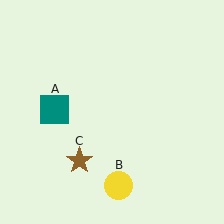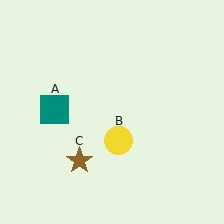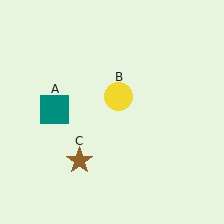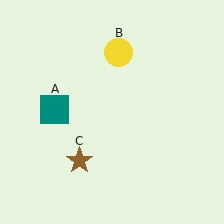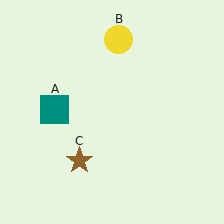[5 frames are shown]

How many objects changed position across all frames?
1 object changed position: yellow circle (object B).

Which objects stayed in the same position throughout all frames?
Teal square (object A) and brown star (object C) remained stationary.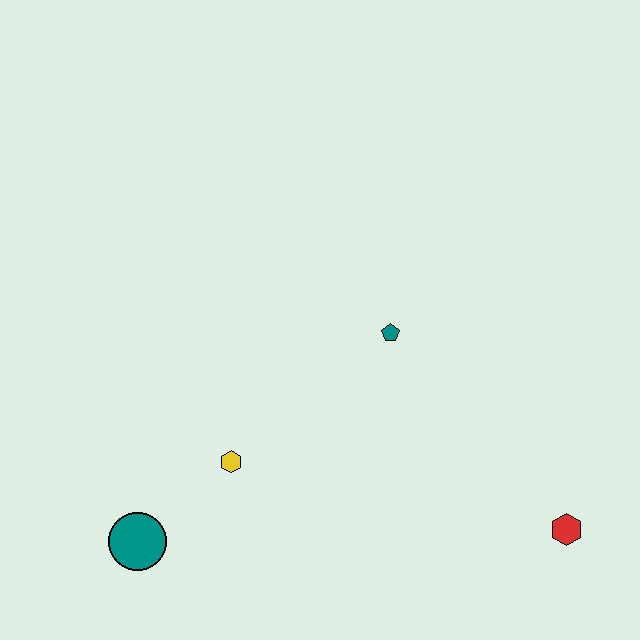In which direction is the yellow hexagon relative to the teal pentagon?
The yellow hexagon is to the left of the teal pentagon.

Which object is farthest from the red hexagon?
The teal circle is farthest from the red hexagon.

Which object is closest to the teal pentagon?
The yellow hexagon is closest to the teal pentagon.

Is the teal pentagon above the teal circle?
Yes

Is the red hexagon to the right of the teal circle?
Yes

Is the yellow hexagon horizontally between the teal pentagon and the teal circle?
Yes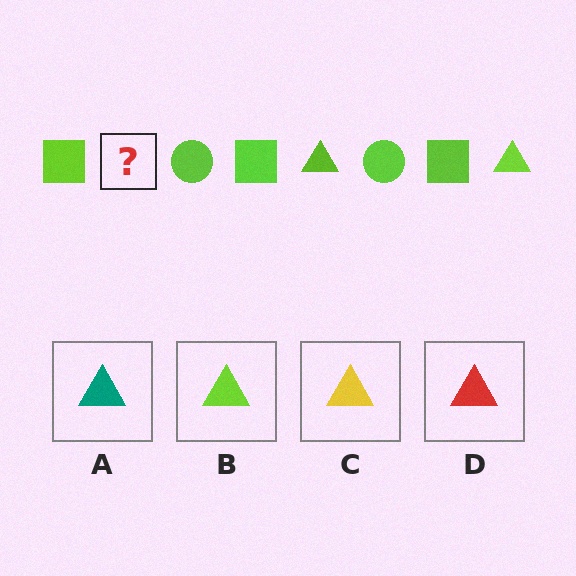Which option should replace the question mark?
Option B.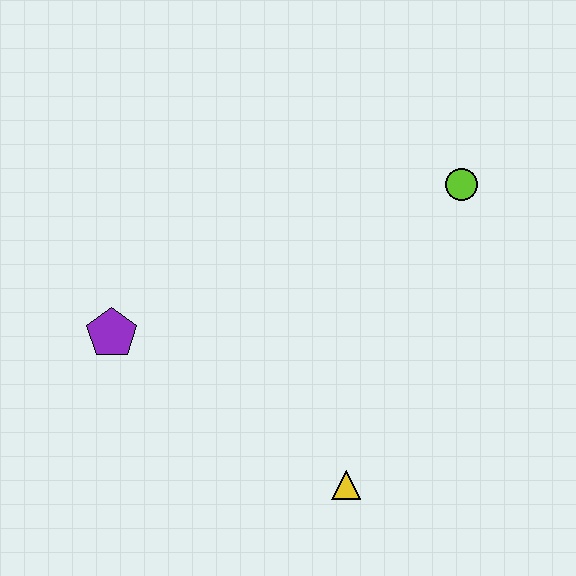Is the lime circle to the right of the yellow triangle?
Yes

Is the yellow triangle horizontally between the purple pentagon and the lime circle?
Yes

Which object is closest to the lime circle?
The yellow triangle is closest to the lime circle.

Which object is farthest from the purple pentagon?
The lime circle is farthest from the purple pentagon.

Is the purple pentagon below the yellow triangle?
No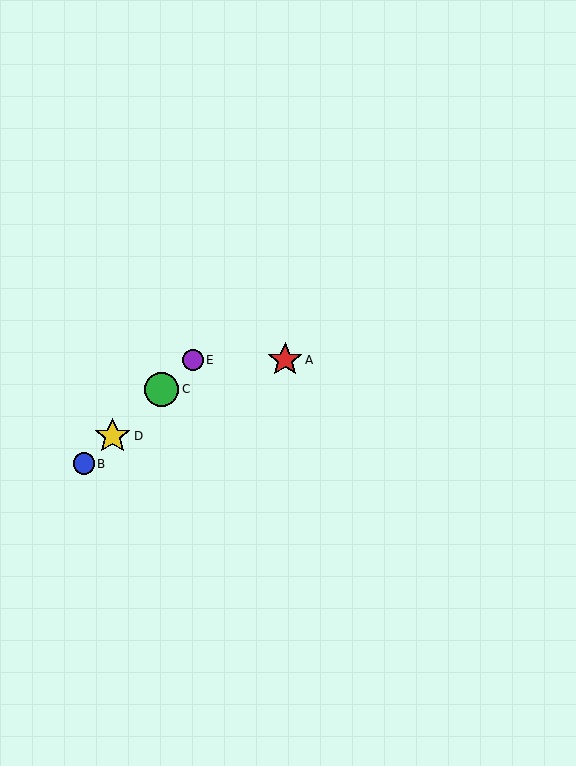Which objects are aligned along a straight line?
Objects B, C, D, E are aligned along a straight line.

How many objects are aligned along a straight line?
4 objects (B, C, D, E) are aligned along a straight line.